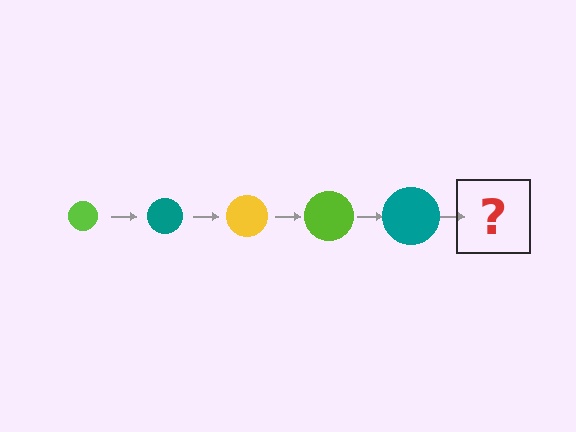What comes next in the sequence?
The next element should be a yellow circle, larger than the previous one.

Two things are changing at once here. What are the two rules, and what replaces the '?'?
The two rules are that the circle grows larger each step and the color cycles through lime, teal, and yellow. The '?' should be a yellow circle, larger than the previous one.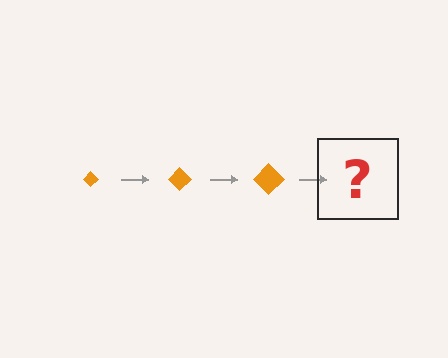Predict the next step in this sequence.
The next step is an orange diamond, larger than the previous one.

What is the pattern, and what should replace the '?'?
The pattern is that the diamond gets progressively larger each step. The '?' should be an orange diamond, larger than the previous one.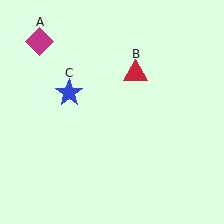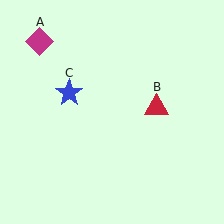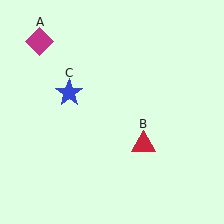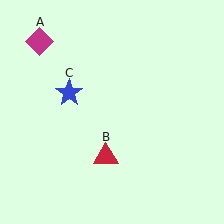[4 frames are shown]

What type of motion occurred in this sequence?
The red triangle (object B) rotated clockwise around the center of the scene.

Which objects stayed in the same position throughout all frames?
Magenta diamond (object A) and blue star (object C) remained stationary.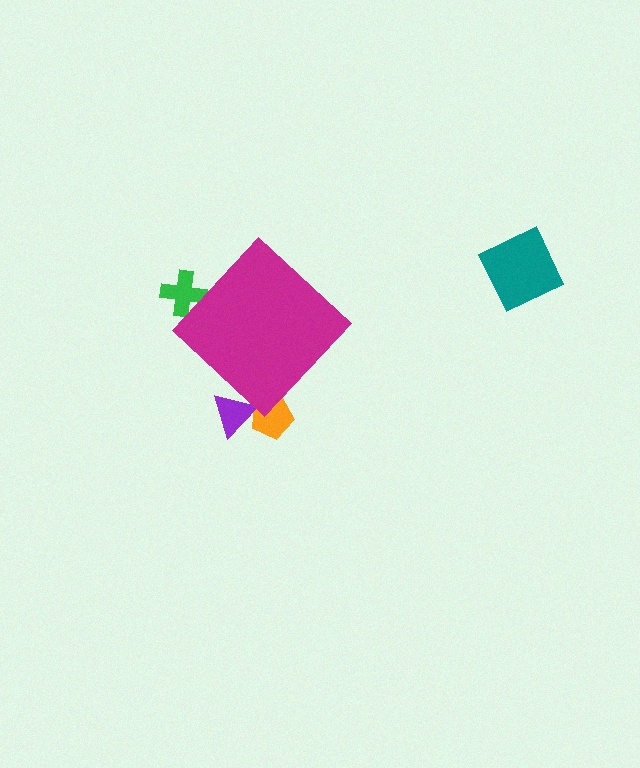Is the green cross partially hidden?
Yes, the green cross is partially hidden behind the magenta diamond.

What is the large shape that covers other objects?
A magenta diamond.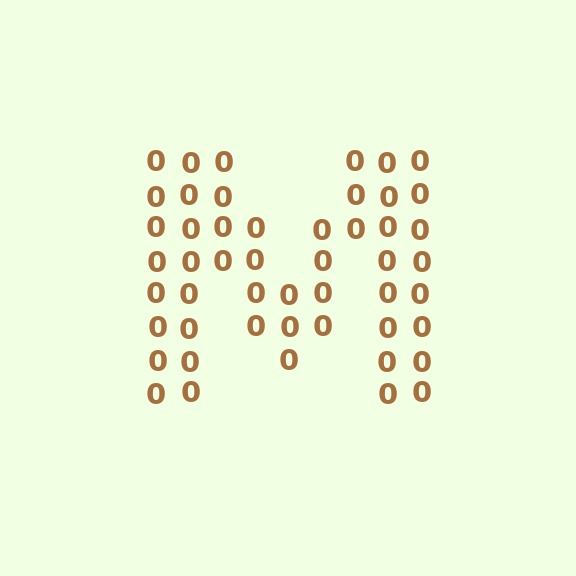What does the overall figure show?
The overall figure shows the letter M.